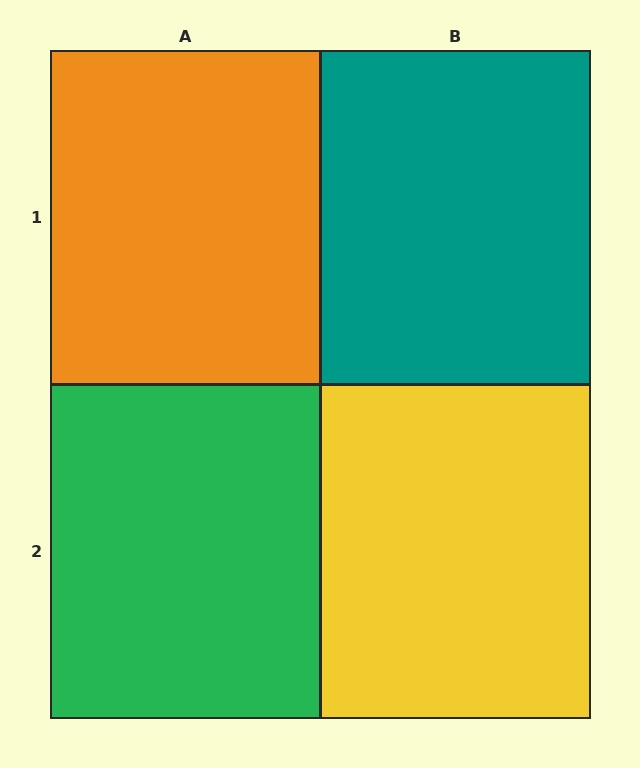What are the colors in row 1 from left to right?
Orange, teal.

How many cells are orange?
1 cell is orange.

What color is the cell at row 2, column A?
Green.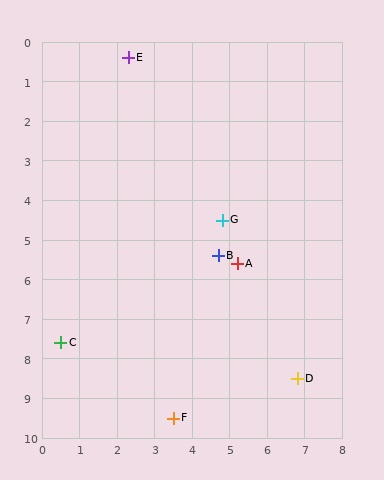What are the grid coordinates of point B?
Point B is at approximately (4.7, 5.4).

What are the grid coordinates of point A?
Point A is at approximately (5.2, 5.6).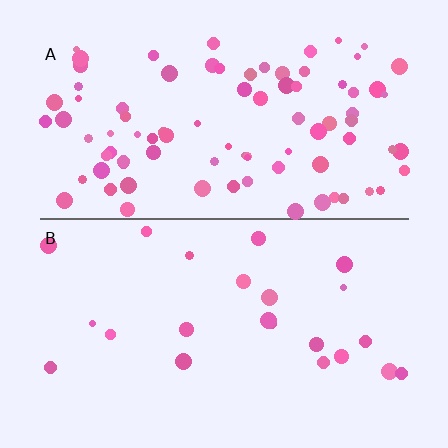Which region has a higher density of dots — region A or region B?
A (the top).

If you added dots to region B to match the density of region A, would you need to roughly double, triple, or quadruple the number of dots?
Approximately quadruple.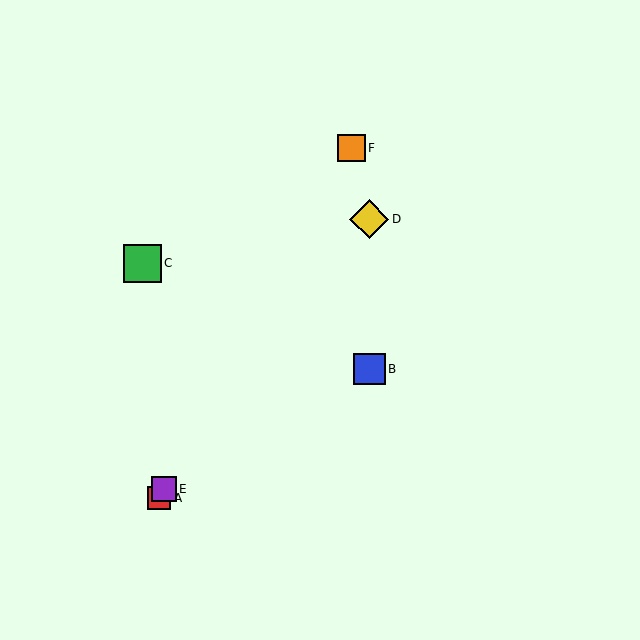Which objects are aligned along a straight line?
Objects A, E, F are aligned along a straight line.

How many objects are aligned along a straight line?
3 objects (A, E, F) are aligned along a straight line.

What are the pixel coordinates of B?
Object B is at (370, 369).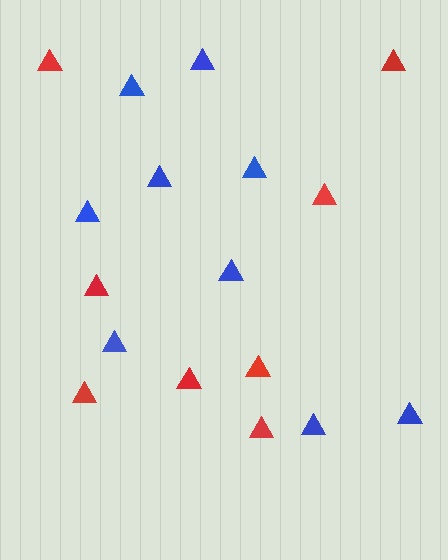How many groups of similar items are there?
There are 2 groups: one group of red triangles (8) and one group of blue triangles (9).